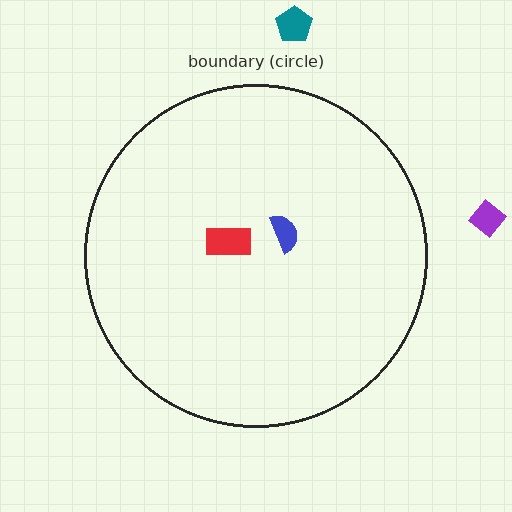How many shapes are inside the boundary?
2 inside, 2 outside.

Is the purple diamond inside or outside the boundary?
Outside.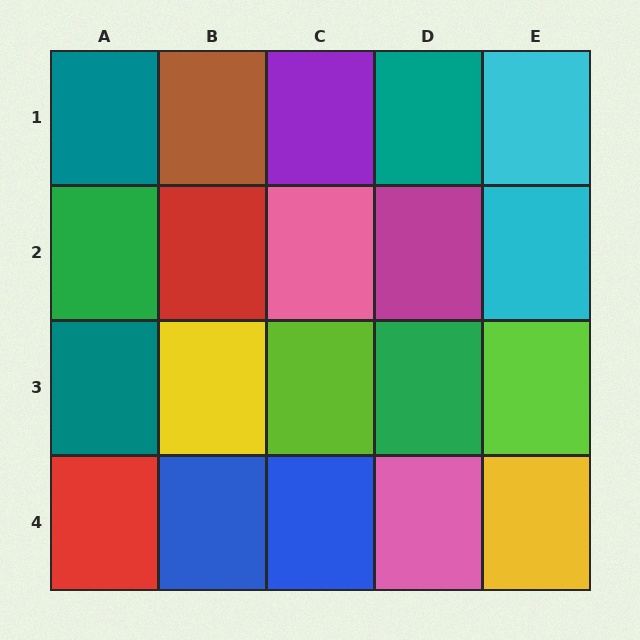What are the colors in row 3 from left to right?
Teal, yellow, lime, green, lime.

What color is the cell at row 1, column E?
Cyan.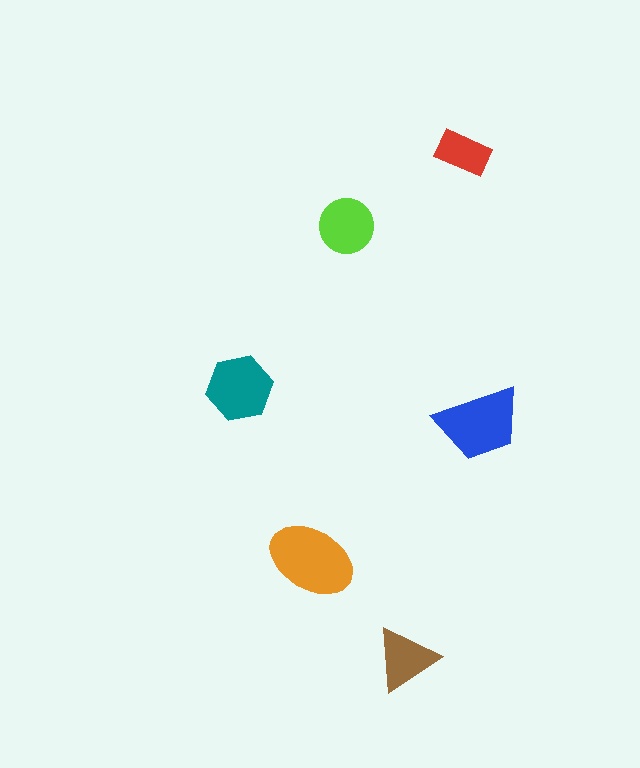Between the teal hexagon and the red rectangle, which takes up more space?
The teal hexagon.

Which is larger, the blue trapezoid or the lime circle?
The blue trapezoid.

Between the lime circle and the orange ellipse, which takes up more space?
The orange ellipse.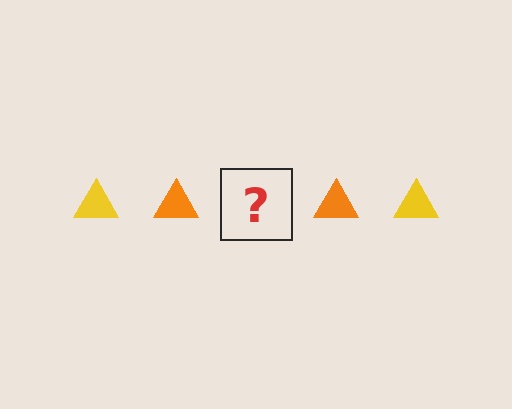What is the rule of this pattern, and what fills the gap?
The rule is that the pattern cycles through yellow, orange triangles. The gap should be filled with a yellow triangle.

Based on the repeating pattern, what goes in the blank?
The blank should be a yellow triangle.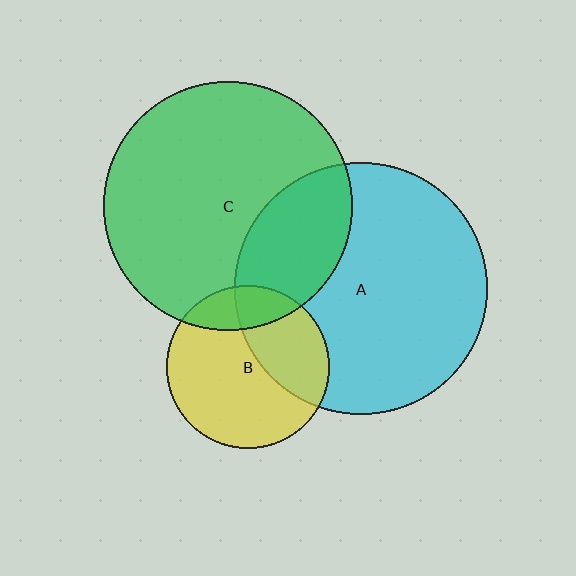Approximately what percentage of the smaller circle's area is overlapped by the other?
Approximately 25%.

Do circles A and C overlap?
Yes.